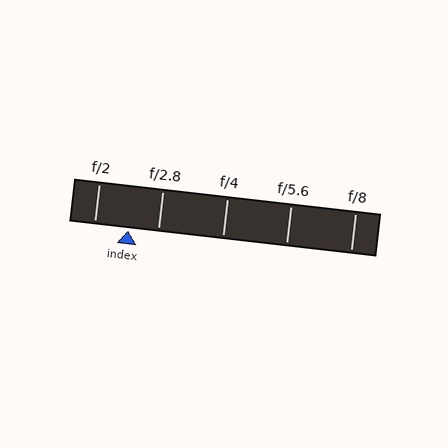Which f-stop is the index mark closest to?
The index mark is closest to f/2.8.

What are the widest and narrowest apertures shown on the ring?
The widest aperture shown is f/2 and the narrowest is f/8.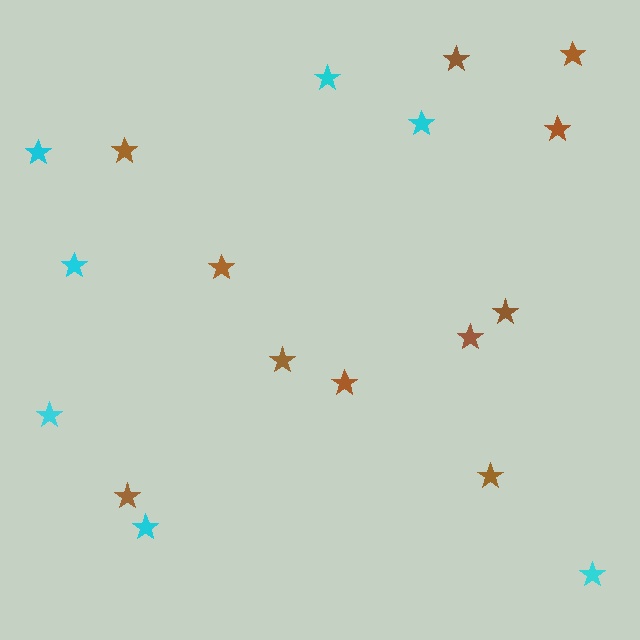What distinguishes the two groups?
There are 2 groups: one group of brown stars (11) and one group of cyan stars (7).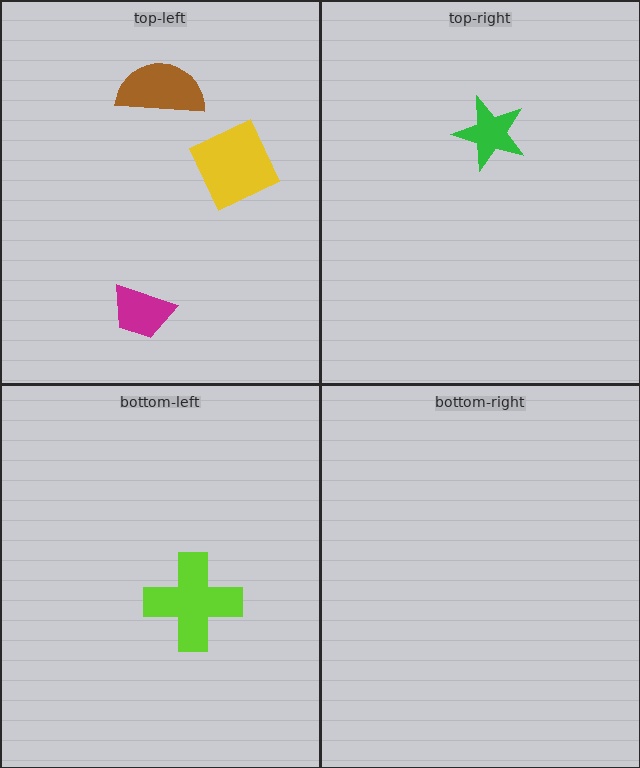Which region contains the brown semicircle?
The top-left region.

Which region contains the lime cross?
The bottom-left region.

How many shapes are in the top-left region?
3.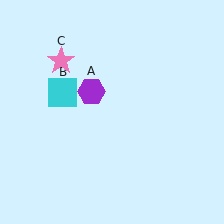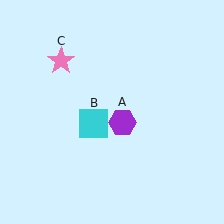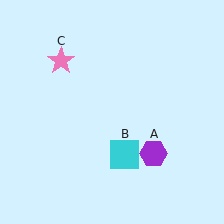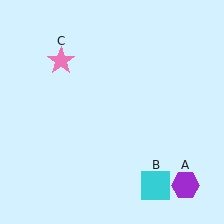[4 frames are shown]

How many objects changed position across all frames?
2 objects changed position: purple hexagon (object A), cyan square (object B).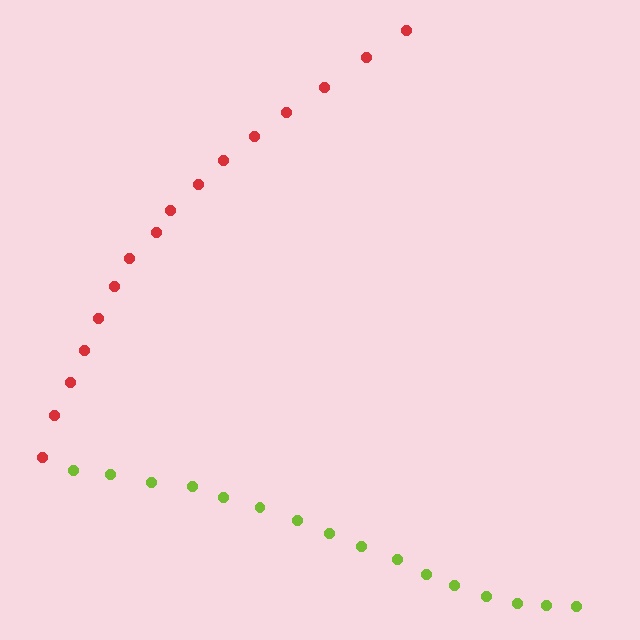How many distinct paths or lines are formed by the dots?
There are 2 distinct paths.